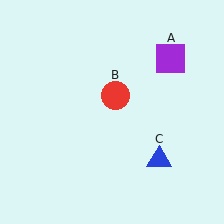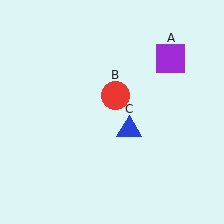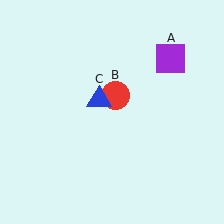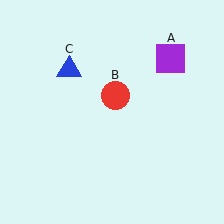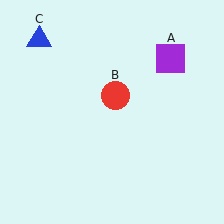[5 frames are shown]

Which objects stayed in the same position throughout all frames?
Purple square (object A) and red circle (object B) remained stationary.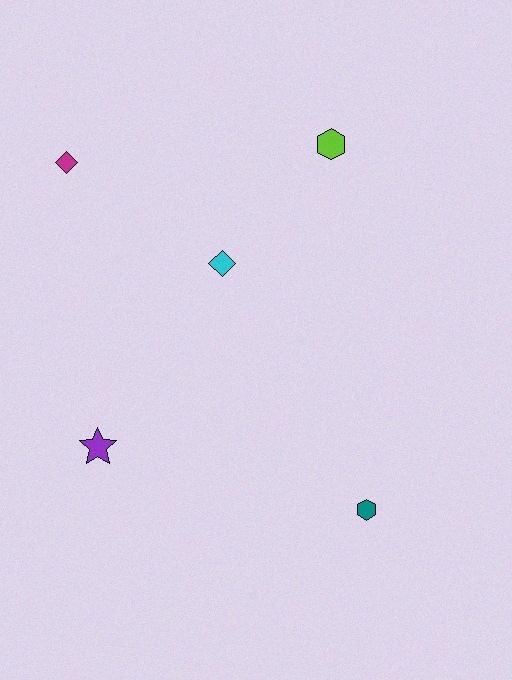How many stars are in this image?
There is 1 star.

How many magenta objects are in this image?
There is 1 magenta object.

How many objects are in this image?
There are 5 objects.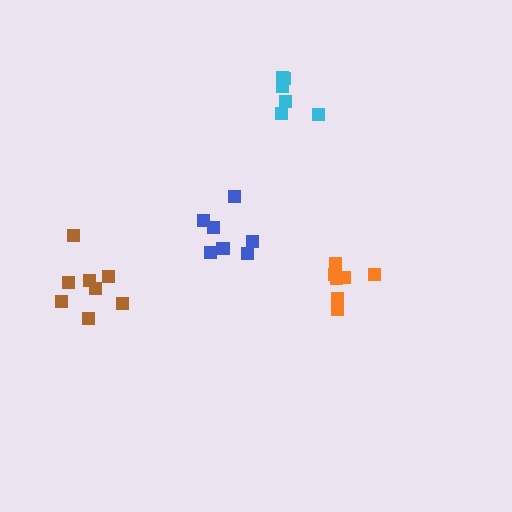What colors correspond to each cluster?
The clusters are colored: blue, cyan, brown, orange.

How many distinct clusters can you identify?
There are 4 distinct clusters.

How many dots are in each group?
Group 1: 7 dots, Group 2: 6 dots, Group 3: 8 dots, Group 4: 7 dots (28 total).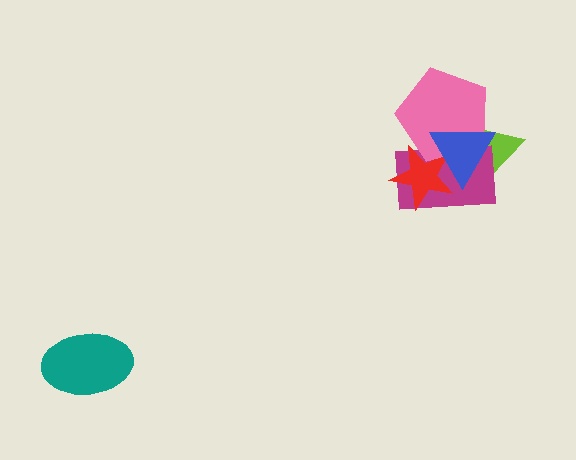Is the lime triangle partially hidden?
Yes, it is partially covered by another shape.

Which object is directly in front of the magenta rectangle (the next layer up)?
The red star is directly in front of the magenta rectangle.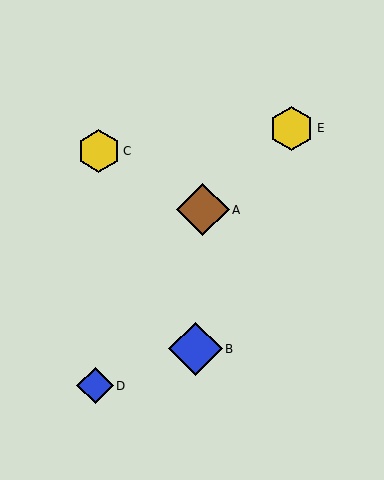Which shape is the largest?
The blue diamond (labeled B) is the largest.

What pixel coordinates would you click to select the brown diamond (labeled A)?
Click at (203, 210) to select the brown diamond A.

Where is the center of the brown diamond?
The center of the brown diamond is at (203, 210).